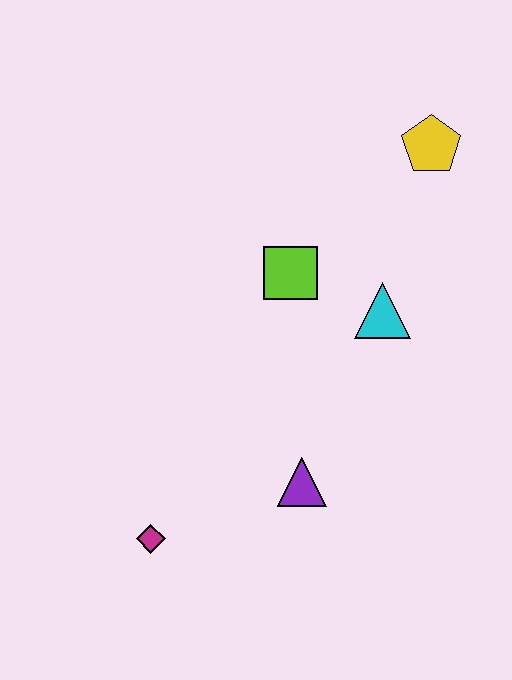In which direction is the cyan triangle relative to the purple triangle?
The cyan triangle is above the purple triangle.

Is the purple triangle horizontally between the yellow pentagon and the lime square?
Yes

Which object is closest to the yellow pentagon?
The cyan triangle is closest to the yellow pentagon.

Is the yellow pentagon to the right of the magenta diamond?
Yes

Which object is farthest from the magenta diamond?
The yellow pentagon is farthest from the magenta diamond.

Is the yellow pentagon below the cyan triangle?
No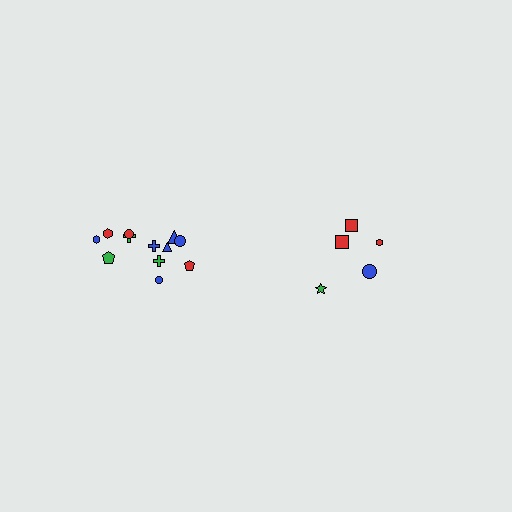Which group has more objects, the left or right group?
The left group.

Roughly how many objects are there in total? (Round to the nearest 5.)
Roughly 15 objects in total.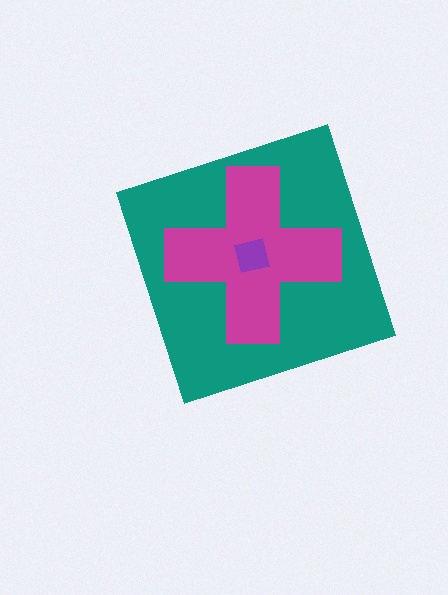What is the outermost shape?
The teal diamond.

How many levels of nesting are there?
3.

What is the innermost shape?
The purple square.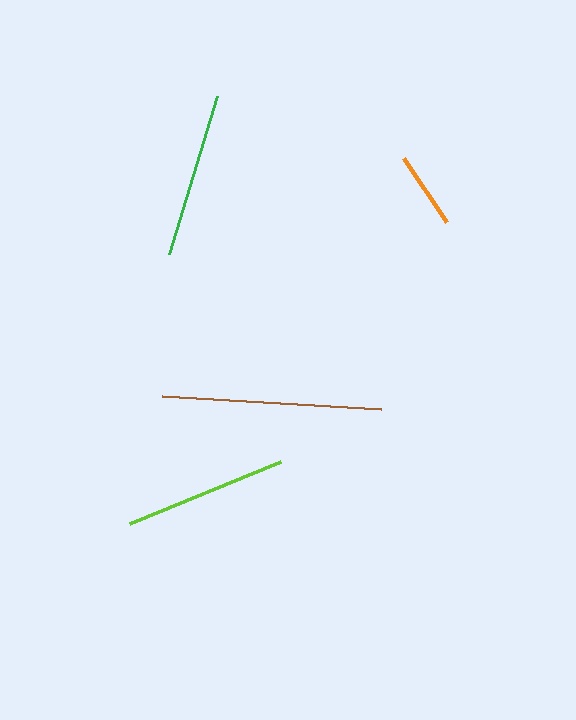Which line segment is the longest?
The brown line is the longest at approximately 219 pixels.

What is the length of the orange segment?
The orange segment is approximately 78 pixels long.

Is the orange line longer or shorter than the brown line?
The brown line is longer than the orange line.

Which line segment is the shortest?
The orange line is the shortest at approximately 78 pixels.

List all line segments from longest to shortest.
From longest to shortest: brown, green, lime, orange.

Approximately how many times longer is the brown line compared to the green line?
The brown line is approximately 1.3 times the length of the green line.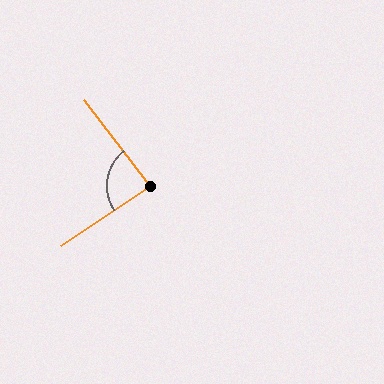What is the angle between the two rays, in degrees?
Approximately 86 degrees.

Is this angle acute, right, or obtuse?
It is approximately a right angle.